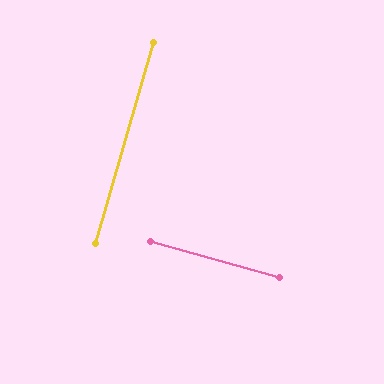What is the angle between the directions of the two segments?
Approximately 89 degrees.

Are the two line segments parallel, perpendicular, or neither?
Perpendicular — they meet at approximately 89°.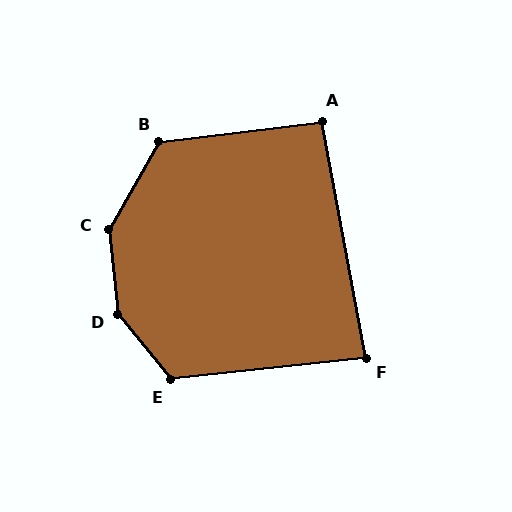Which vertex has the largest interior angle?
D, at approximately 147 degrees.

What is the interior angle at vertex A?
Approximately 93 degrees (approximately right).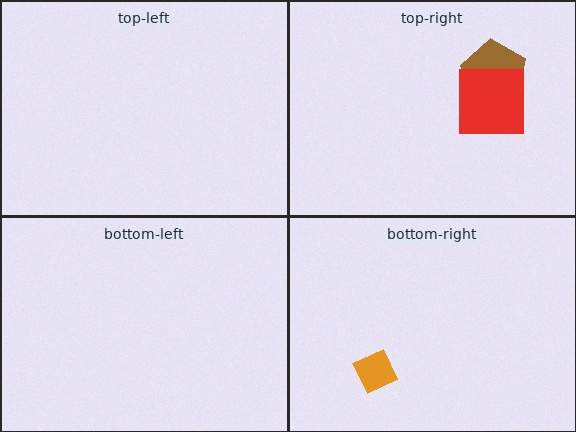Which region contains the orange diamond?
The bottom-right region.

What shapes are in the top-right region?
The brown pentagon, the red square.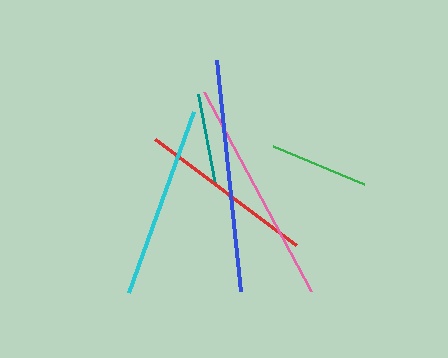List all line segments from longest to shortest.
From longest to shortest: blue, pink, cyan, red, green, teal.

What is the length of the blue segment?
The blue segment is approximately 233 pixels long.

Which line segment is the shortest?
The teal line is the shortest at approximately 91 pixels.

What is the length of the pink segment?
The pink segment is approximately 226 pixels long.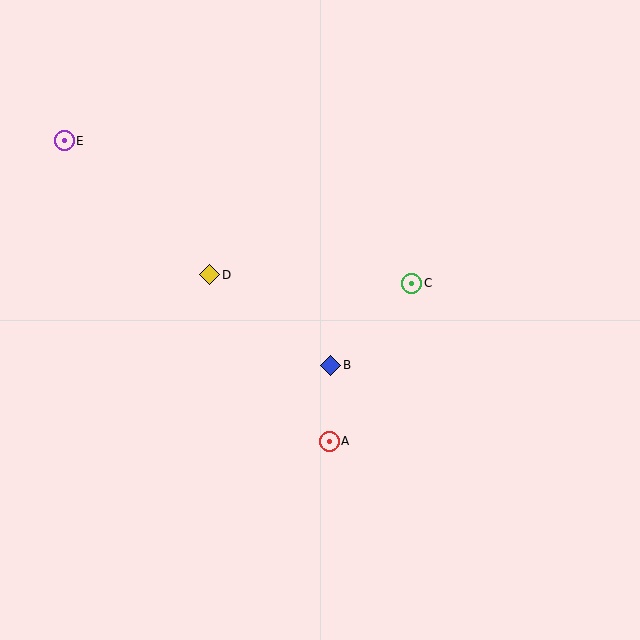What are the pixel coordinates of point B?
Point B is at (331, 365).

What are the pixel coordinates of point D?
Point D is at (210, 275).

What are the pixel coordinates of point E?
Point E is at (64, 141).